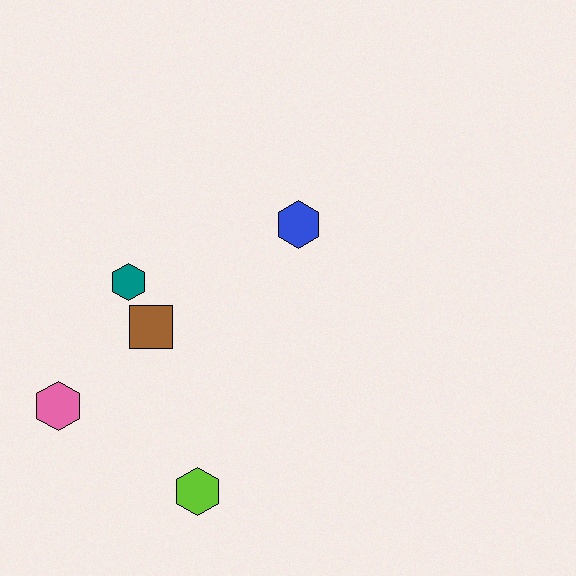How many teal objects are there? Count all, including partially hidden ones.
There is 1 teal object.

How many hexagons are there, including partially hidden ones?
There are 4 hexagons.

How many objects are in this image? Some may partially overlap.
There are 5 objects.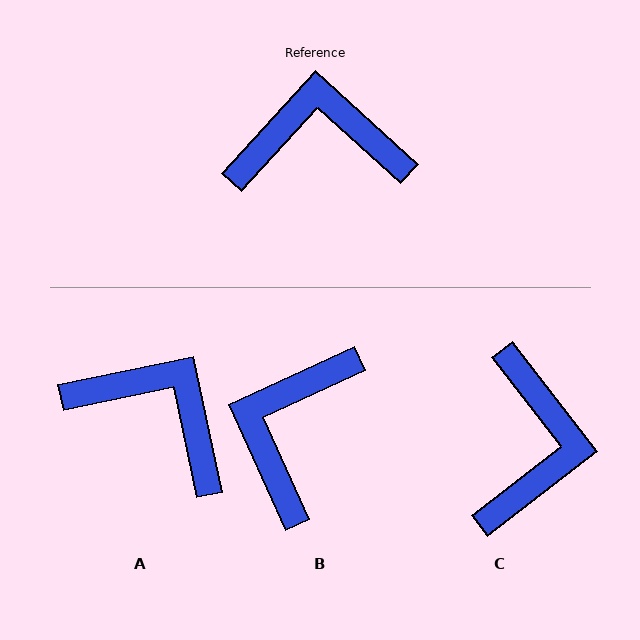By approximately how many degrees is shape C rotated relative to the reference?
Approximately 100 degrees clockwise.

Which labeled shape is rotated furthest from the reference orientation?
C, about 100 degrees away.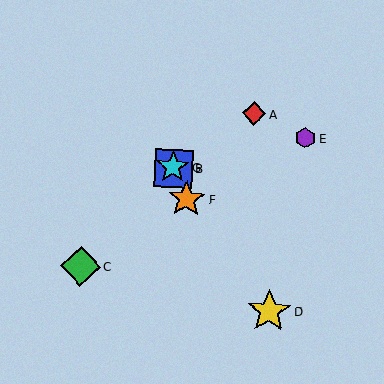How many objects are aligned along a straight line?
3 objects (B, F, G) are aligned along a straight line.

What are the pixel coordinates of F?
Object F is at (187, 199).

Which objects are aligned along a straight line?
Objects B, F, G are aligned along a straight line.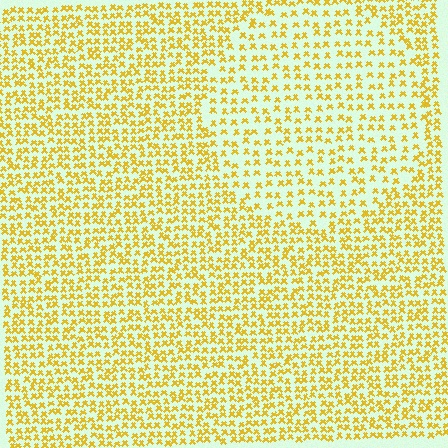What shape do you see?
I see a circle.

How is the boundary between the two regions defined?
The boundary is defined by a change in element density (approximately 1.7x ratio). All elements are the same color, size, and shape.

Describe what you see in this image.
The image contains small yellow elements arranged at two different densities. A circle-shaped region is visible where the elements are less densely packed than the surrounding area.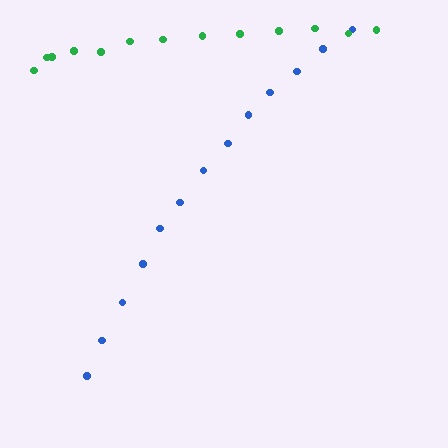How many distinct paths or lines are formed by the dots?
There are 2 distinct paths.